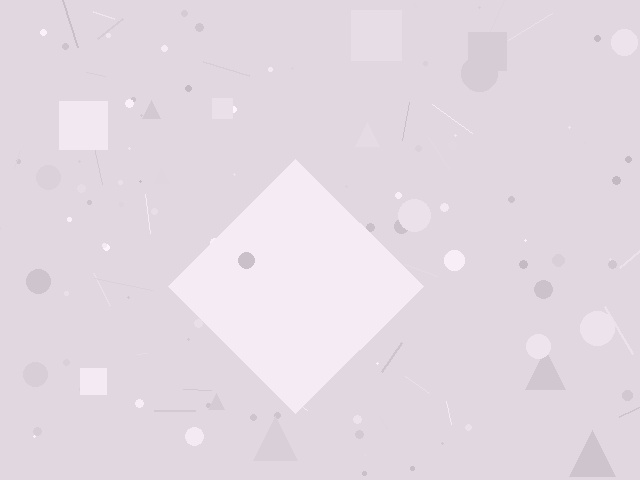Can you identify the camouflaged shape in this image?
The camouflaged shape is a diamond.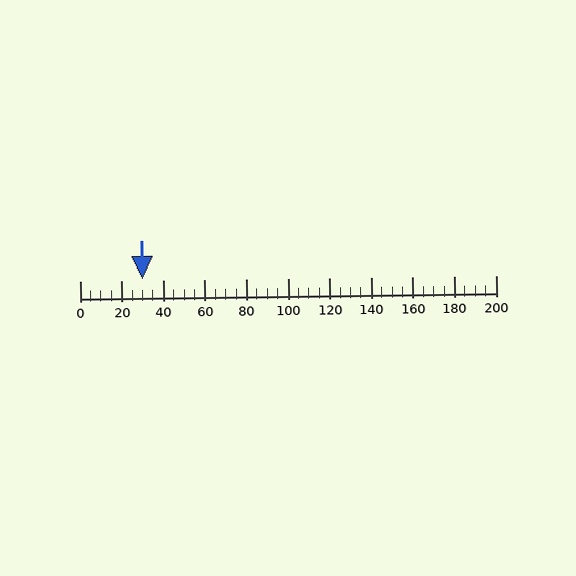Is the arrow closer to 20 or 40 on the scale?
The arrow is closer to 40.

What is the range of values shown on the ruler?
The ruler shows values from 0 to 200.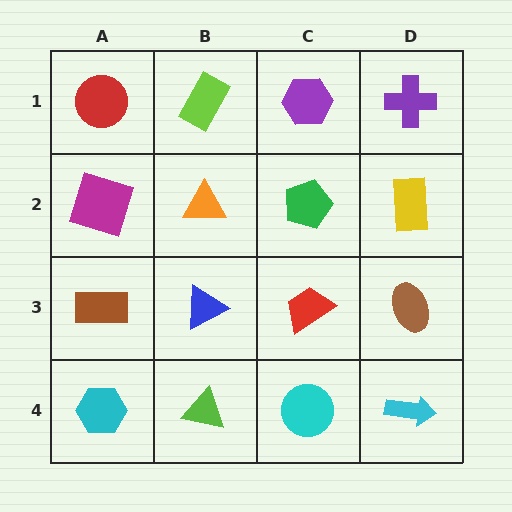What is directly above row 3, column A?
A magenta square.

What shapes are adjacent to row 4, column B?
A blue triangle (row 3, column B), a cyan hexagon (row 4, column A), a cyan circle (row 4, column C).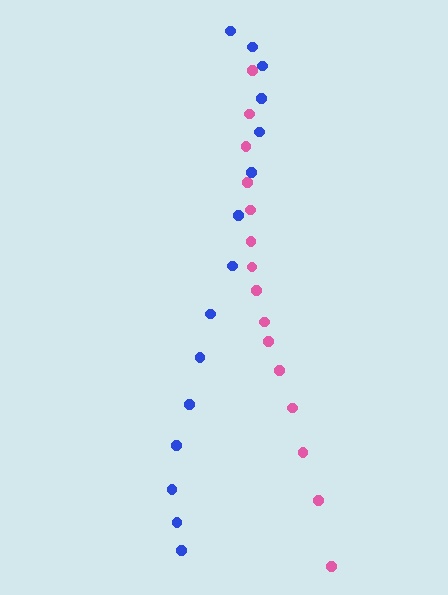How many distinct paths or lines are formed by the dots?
There are 2 distinct paths.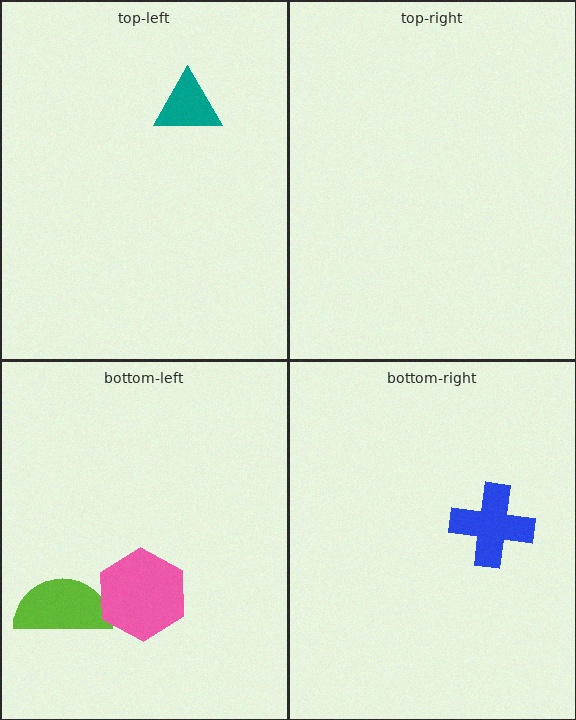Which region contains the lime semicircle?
The bottom-left region.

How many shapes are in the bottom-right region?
1.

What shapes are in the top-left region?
The teal triangle.